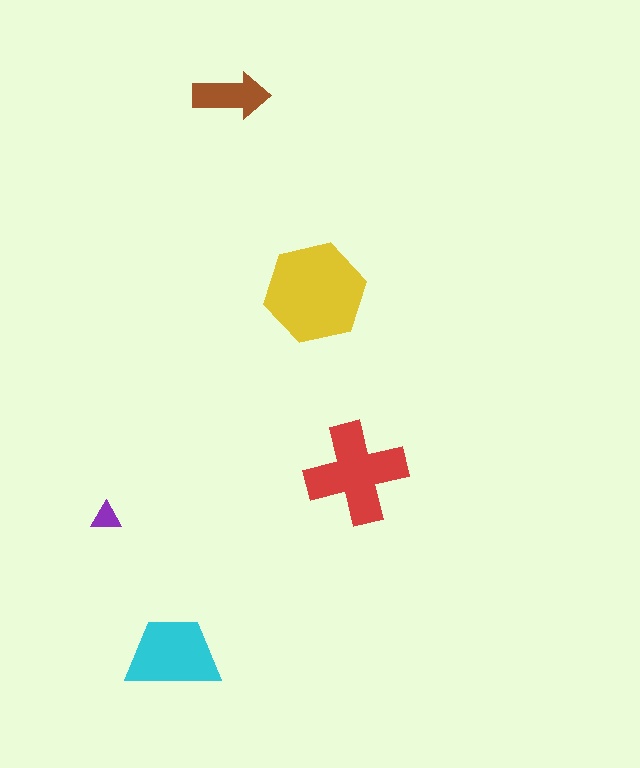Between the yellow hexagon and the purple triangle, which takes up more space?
The yellow hexagon.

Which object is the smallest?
The purple triangle.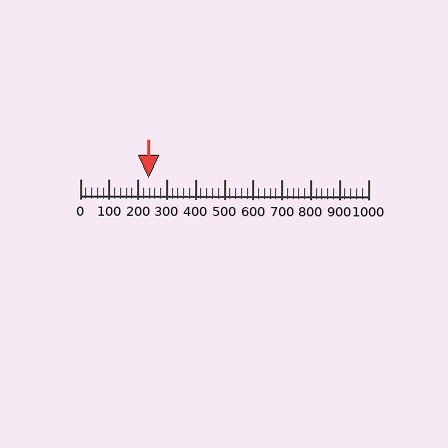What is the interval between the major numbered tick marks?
The major tick marks are spaced 100 units apart.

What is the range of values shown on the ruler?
The ruler shows values from 0 to 1000.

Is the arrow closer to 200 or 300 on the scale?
The arrow is closer to 200.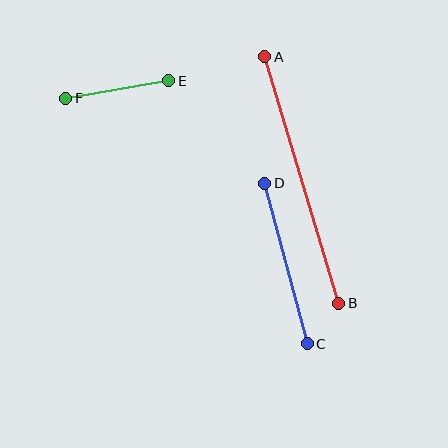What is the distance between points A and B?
The distance is approximately 257 pixels.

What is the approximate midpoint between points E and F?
The midpoint is at approximately (117, 90) pixels.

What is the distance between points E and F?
The distance is approximately 104 pixels.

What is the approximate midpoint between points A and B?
The midpoint is at approximately (302, 180) pixels.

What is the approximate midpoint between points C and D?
The midpoint is at approximately (286, 263) pixels.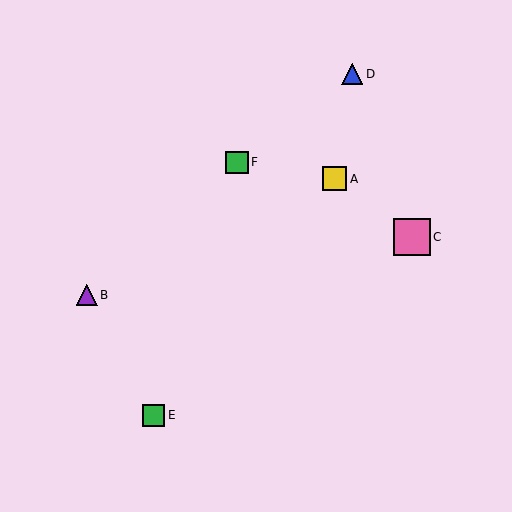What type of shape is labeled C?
Shape C is a pink square.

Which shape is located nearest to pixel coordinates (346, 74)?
The blue triangle (labeled D) at (352, 74) is nearest to that location.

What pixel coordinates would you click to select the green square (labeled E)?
Click at (154, 415) to select the green square E.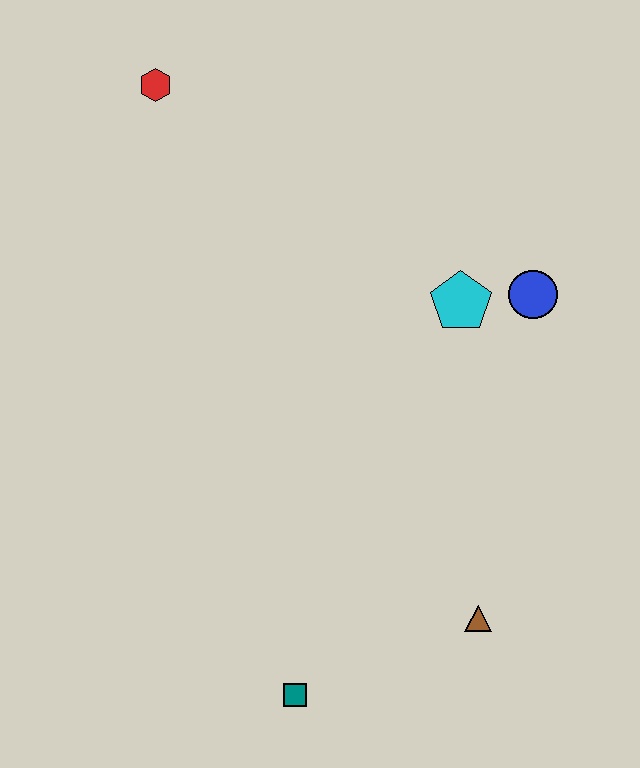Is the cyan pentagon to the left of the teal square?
No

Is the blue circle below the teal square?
No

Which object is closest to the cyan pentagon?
The blue circle is closest to the cyan pentagon.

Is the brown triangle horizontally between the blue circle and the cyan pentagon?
Yes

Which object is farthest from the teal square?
The red hexagon is farthest from the teal square.